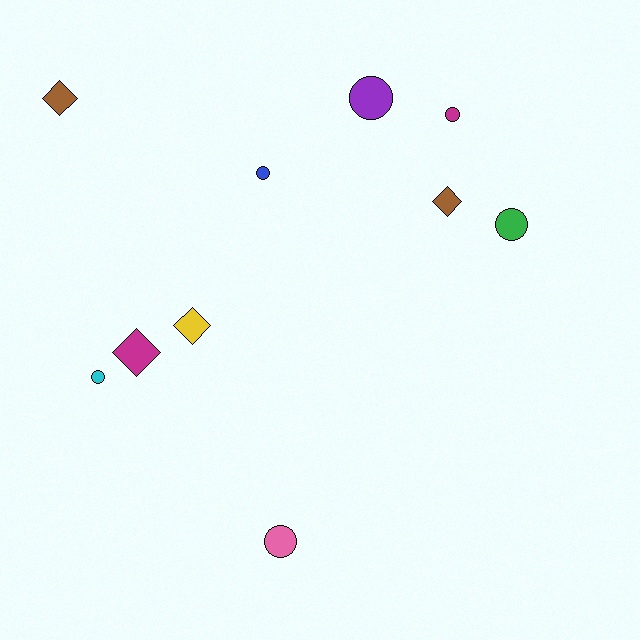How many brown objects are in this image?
There are 2 brown objects.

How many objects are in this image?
There are 10 objects.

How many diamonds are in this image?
There are 4 diamonds.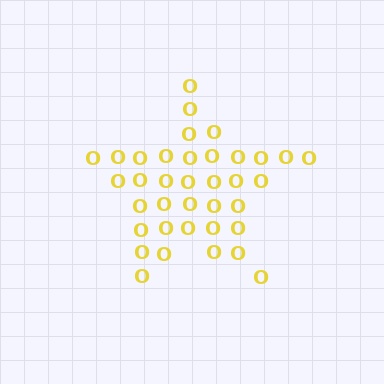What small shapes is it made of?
It is made of small letter O's.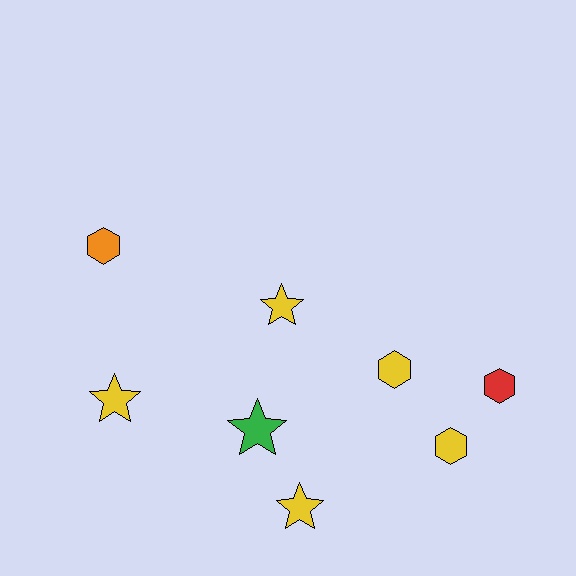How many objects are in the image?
There are 8 objects.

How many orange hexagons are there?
There is 1 orange hexagon.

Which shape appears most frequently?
Star, with 4 objects.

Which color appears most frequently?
Yellow, with 5 objects.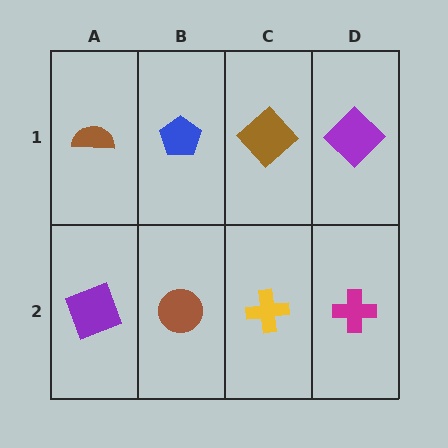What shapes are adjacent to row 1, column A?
A purple square (row 2, column A), a blue pentagon (row 1, column B).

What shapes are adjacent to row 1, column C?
A yellow cross (row 2, column C), a blue pentagon (row 1, column B), a purple diamond (row 1, column D).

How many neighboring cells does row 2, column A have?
2.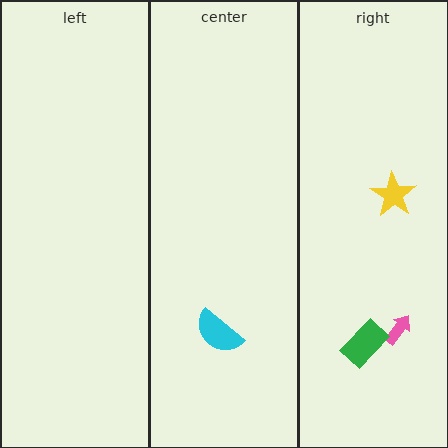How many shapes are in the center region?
1.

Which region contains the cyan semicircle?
The center region.